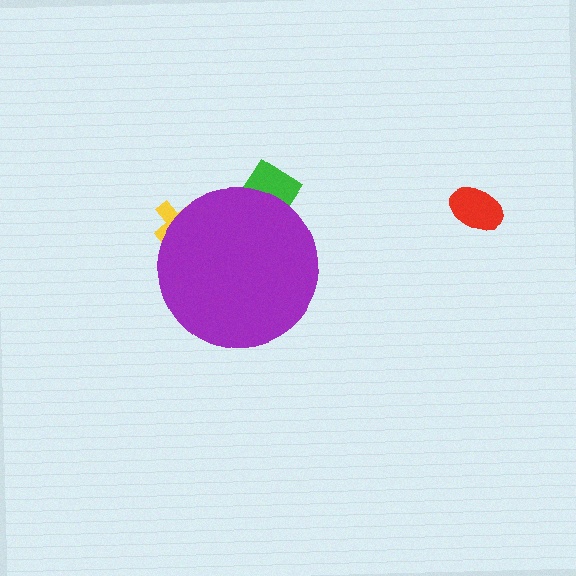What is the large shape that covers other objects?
A purple circle.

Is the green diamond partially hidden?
Yes, the green diamond is partially hidden behind the purple circle.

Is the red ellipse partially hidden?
No, the red ellipse is fully visible.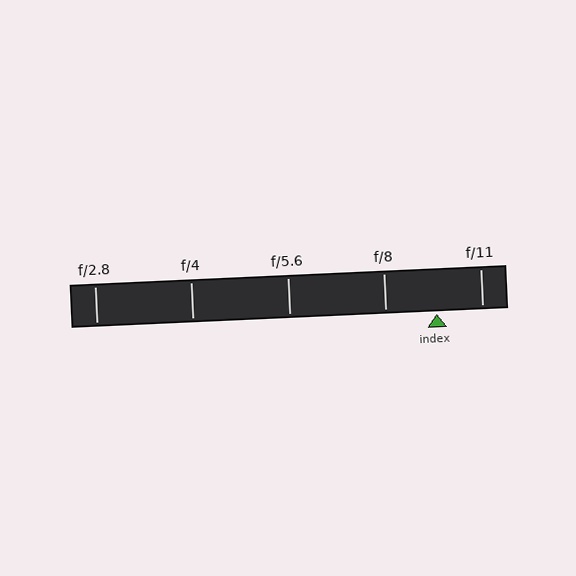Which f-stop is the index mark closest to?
The index mark is closest to f/11.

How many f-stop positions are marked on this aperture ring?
There are 5 f-stop positions marked.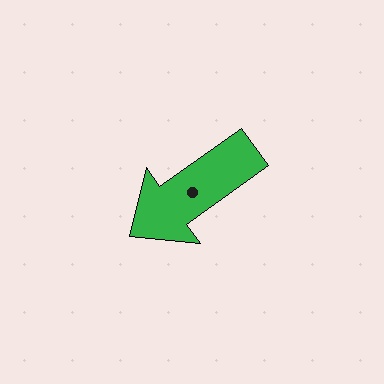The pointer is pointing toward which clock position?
Roughly 8 o'clock.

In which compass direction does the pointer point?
Southwest.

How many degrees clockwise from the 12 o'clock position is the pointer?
Approximately 234 degrees.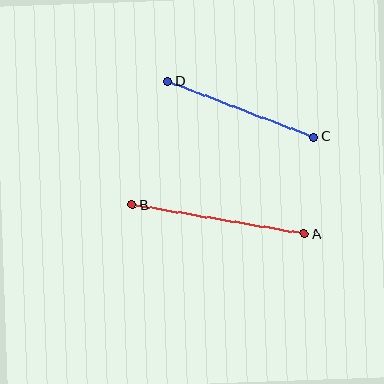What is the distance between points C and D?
The distance is approximately 156 pixels.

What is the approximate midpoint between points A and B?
The midpoint is at approximately (218, 219) pixels.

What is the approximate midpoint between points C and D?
The midpoint is at approximately (241, 109) pixels.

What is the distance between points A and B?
The distance is approximately 174 pixels.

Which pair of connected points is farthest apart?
Points A and B are farthest apart.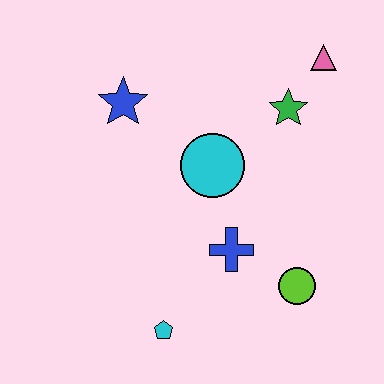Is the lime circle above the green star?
No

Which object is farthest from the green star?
The cyan pentagon is farthest from the green star.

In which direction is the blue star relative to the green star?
The blue star is to the left of the green star.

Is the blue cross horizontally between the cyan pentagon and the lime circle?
Yes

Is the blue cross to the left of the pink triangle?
Yes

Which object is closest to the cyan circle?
The blue cross is closest to the cyan circle.